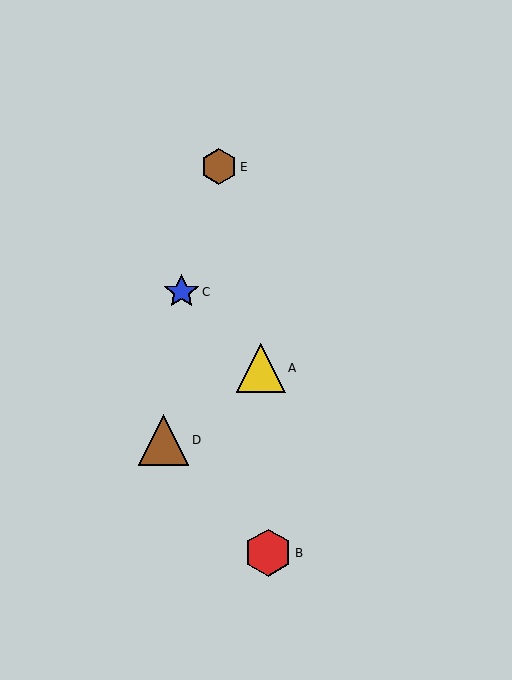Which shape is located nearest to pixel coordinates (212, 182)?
The brown hexagon (labeled E) at (219, 167) is nearest to that location.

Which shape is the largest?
The brown triangle (labeled D) is the largest.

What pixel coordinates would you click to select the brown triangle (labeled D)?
Click at (164, 440) to select the brown triangle D.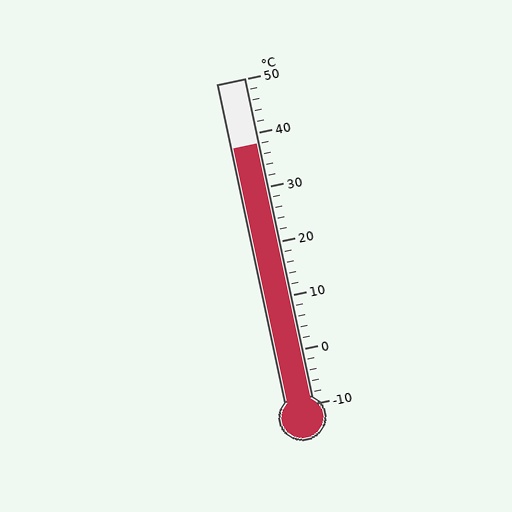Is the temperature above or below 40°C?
The temperature is below 40°C.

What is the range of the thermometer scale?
The thermometer scale ranges from -10°C to 50°C.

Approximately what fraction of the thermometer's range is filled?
The thermometer is filled to approximately 80% of its range.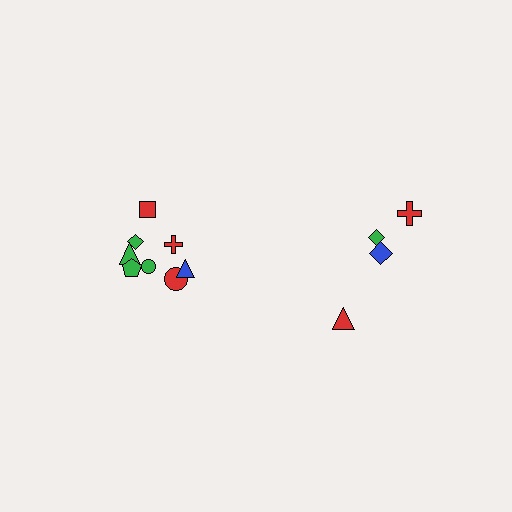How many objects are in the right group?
There are 4 objects.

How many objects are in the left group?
There are 8 objects.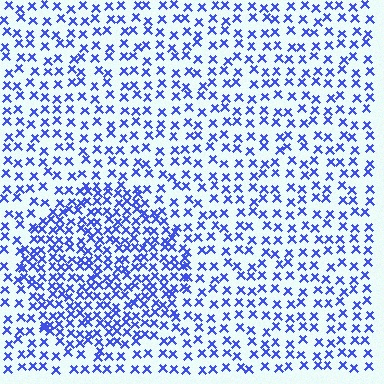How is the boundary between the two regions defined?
The boundary is defined by a change in element density (approximately 1.9x ratio). All elements are the same color, size, and shape.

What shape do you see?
I see a circle.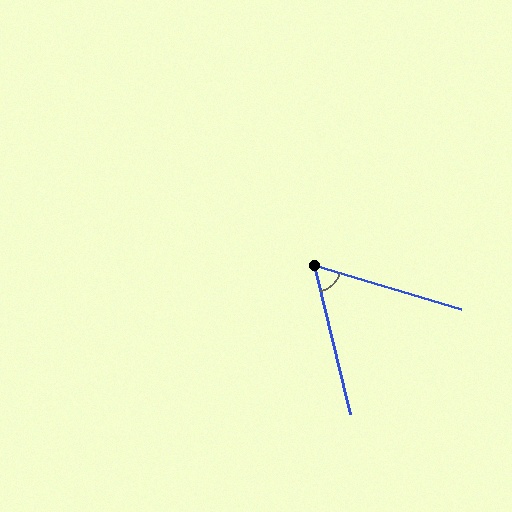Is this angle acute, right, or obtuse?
It is acute.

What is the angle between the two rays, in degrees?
Approximately 59 degrees.